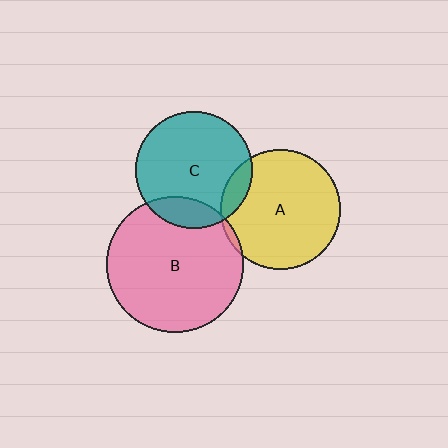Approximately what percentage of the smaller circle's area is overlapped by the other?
Approximately 15%.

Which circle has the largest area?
Circle B (pink).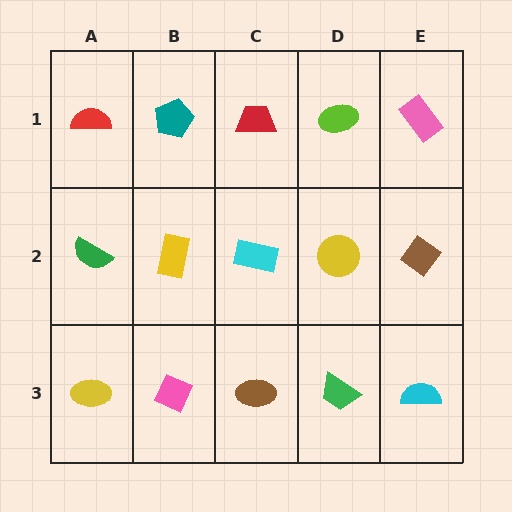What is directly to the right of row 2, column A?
A yellow rectangle.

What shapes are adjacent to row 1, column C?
A cyan rectangle (row 2, column C), a teal pentagon (row 1, column B), a lime ellipse (row 1, column D).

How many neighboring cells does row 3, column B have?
3.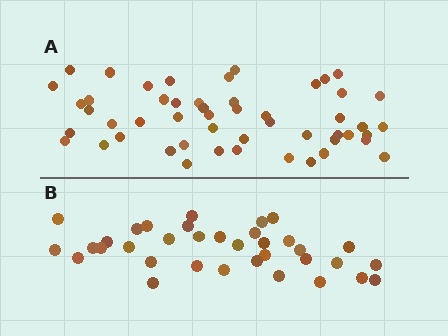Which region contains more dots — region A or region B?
Region A (the top region) has more dots.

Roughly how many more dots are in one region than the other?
Region A has approximately 15 more dots than region B.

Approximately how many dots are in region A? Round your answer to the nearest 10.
About 50 dots. (The exact count is 51, which rounds to 50.)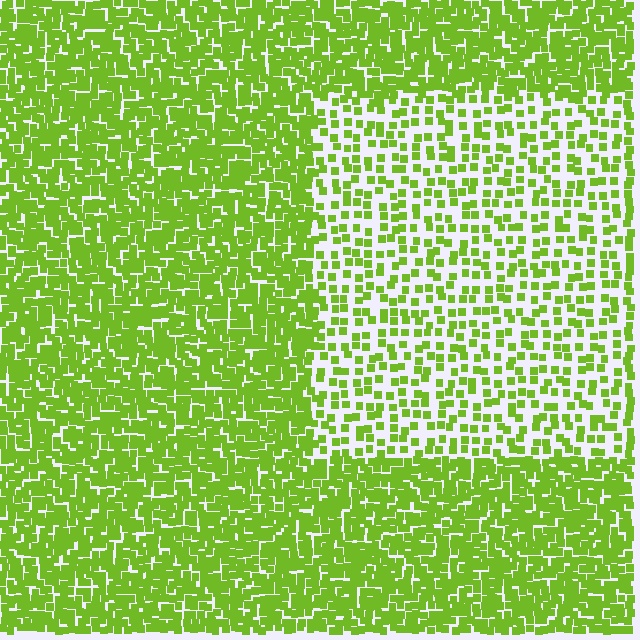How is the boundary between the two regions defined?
The boundary is defined by a change in element density (approximately 2.4x ratio). All elements are the same color, size, and shape.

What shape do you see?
I see a rectangle.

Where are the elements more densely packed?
The elements are more densely packed outside the rectangle boundary.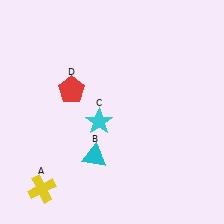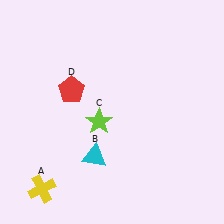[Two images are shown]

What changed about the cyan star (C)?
In Image 1, C is cyan. In Image 2, it changed to lime.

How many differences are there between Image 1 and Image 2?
There is 1 difference between the two images.